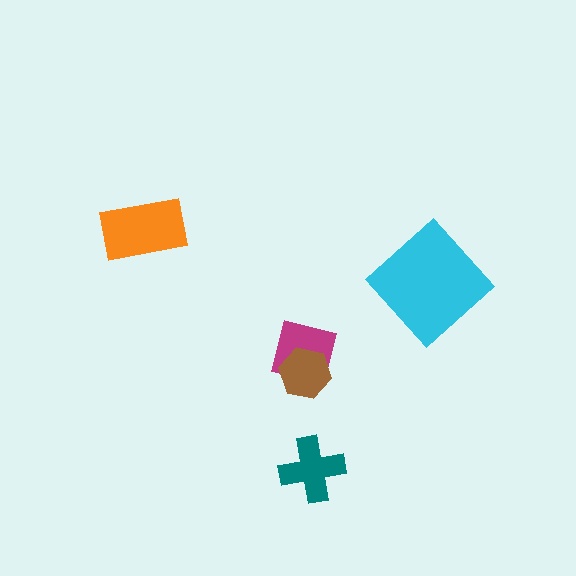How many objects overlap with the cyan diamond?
0 objects overlap with the cyan diamond.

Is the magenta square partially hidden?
Yes, it is partially covered by another shape.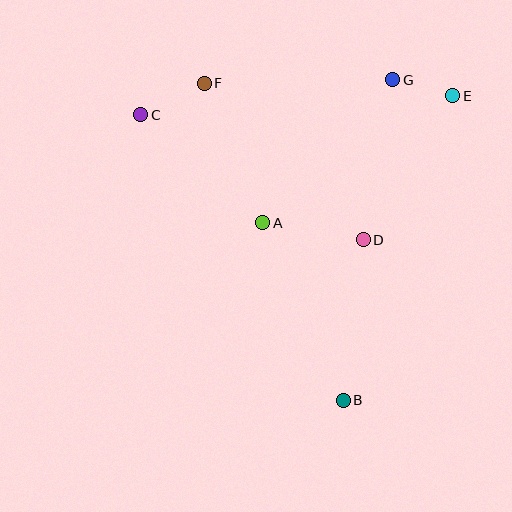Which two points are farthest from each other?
Points B and C are farthest from each other.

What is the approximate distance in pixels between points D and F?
The distance between D and F is approximately 223 pixels.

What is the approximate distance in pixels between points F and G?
The distance between F and G is approximately 188 pixels.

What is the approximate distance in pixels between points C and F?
The distance between C and F is approximately 71 pixels.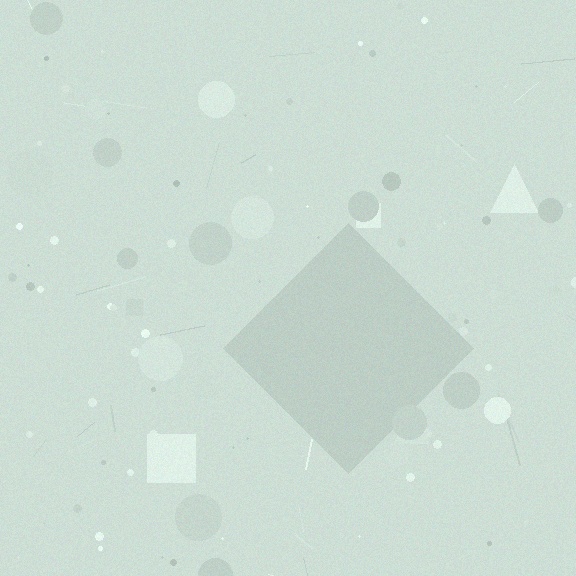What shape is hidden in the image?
A diamond is hidden in the image.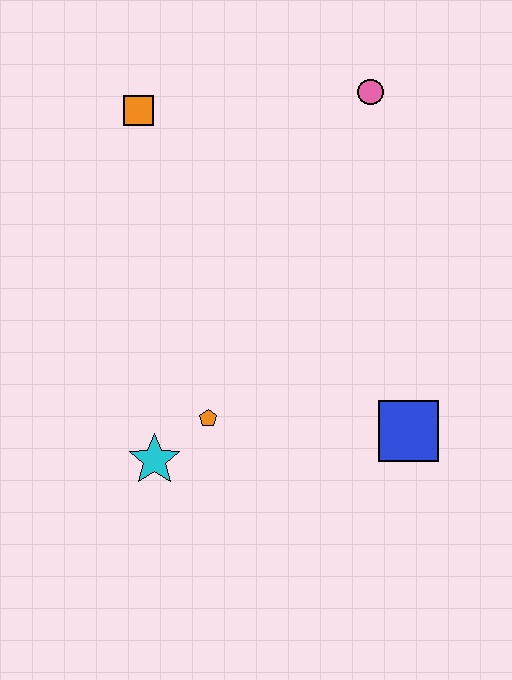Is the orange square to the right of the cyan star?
No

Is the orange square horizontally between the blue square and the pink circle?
No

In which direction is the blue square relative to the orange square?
The blue square is below the orange square.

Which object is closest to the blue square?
The orange pentagon is closest to the blue square.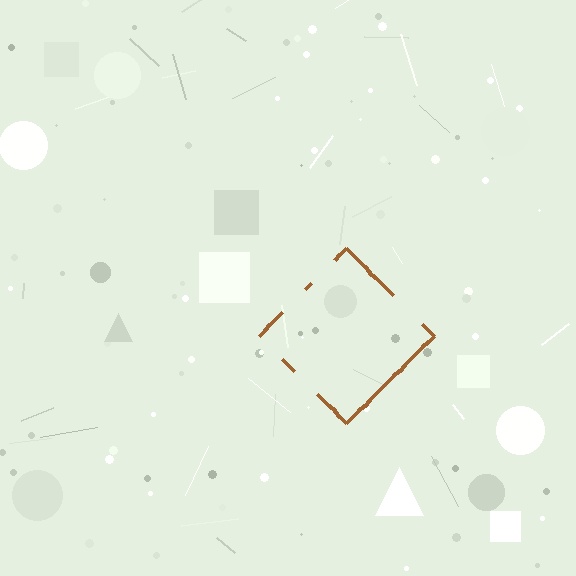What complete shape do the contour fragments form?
The contour fragments form a diamond.